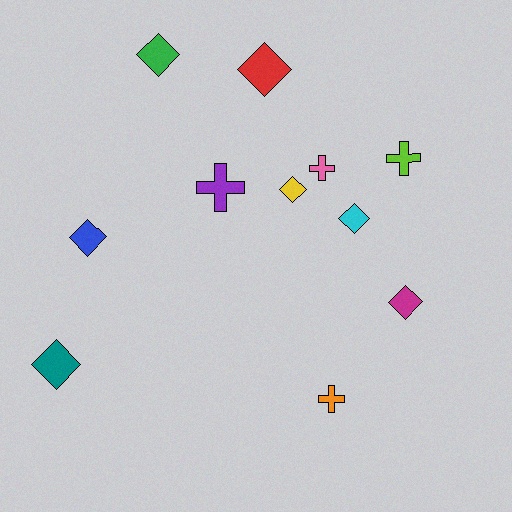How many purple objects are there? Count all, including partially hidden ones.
There is 1 purple object.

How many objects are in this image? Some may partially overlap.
There are 11 objects.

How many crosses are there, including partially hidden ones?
There are 4 crosses.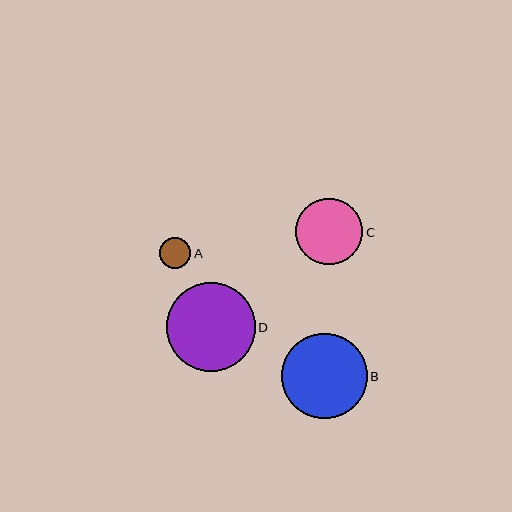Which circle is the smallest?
Circle A is the smallest with a size of approximately 31 pixels.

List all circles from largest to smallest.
From largest to smallest: D, B, C, A.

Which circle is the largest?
Circle D is the largest with a size of approximately 89 pixels.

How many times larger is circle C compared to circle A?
Circle C is approximately 2.1 times the size of circle A.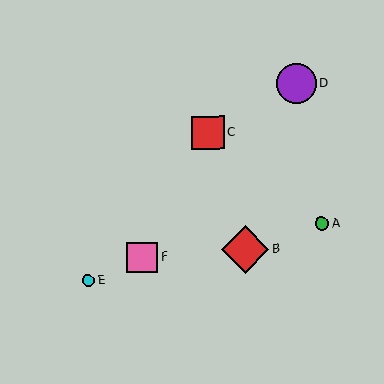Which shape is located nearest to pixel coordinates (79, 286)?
The cyan circle (labeled E) at (88, 280) is nearest to that location.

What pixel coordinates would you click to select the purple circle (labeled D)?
Click at (297, 84) to select the purple circle D.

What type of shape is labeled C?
Shape C is a red square.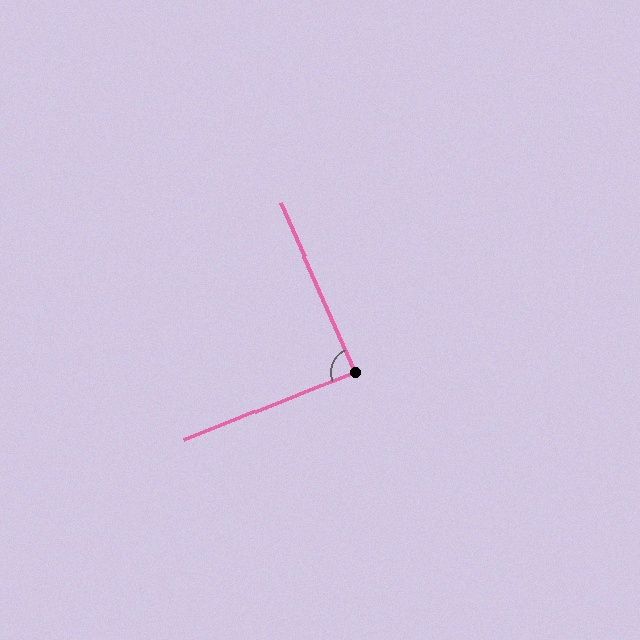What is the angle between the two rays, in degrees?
Approximately 88 degrees.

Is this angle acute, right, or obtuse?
It is approximately a right angle.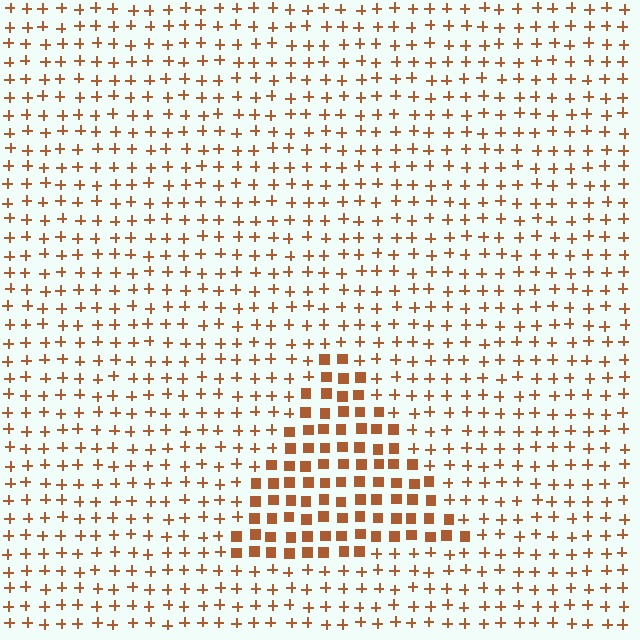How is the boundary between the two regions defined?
The boundary is defined by a change in element shape: squares inside vs. plus signs outside. All elements share the same color and spacing.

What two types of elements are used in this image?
The image uses squares inside the triangle region and plus signs outside it.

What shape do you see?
I see a triangle.